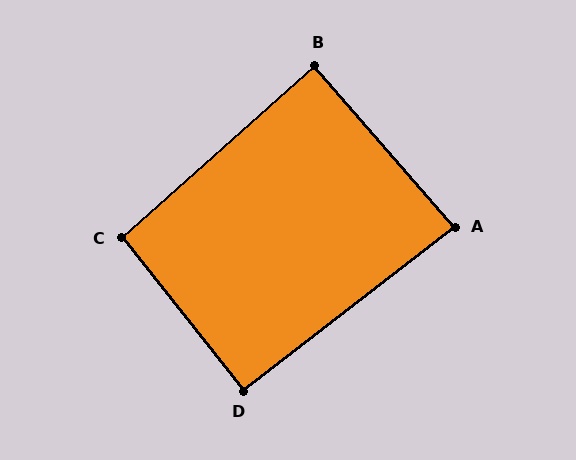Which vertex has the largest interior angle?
C, at approximately 93 degrees.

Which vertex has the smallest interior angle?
A, at approximately 87 degrees.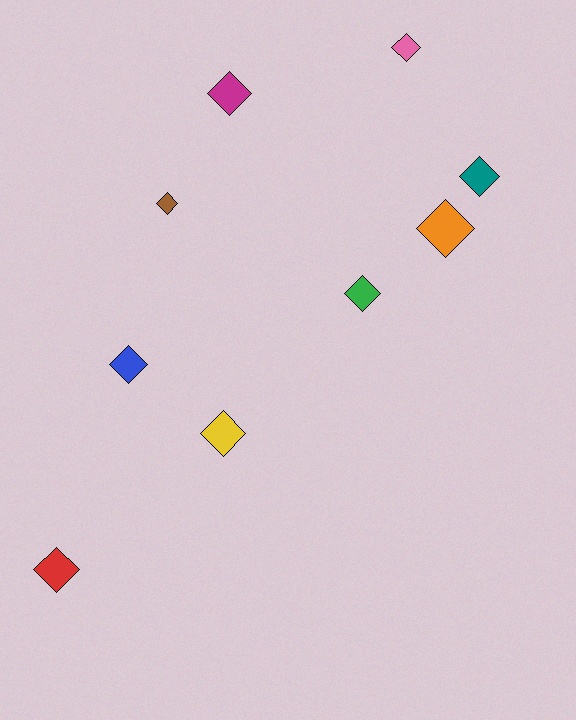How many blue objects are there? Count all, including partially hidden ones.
There is 1 blue object.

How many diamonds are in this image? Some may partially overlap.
There are 9 diamonds.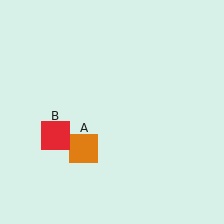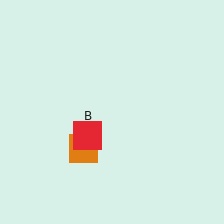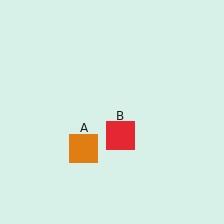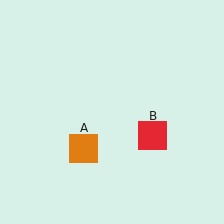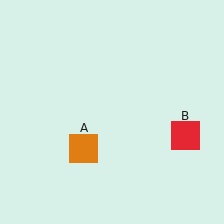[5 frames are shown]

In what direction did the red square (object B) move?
The red square (object B) moved right.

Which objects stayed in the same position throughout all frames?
Orange square (object A) remained stationary.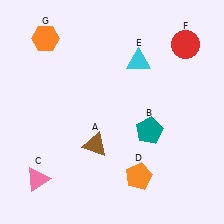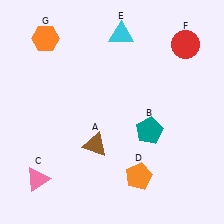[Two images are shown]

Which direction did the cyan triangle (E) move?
The cyan triangle (E) moved up.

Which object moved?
The cyan triangle (E) moved up.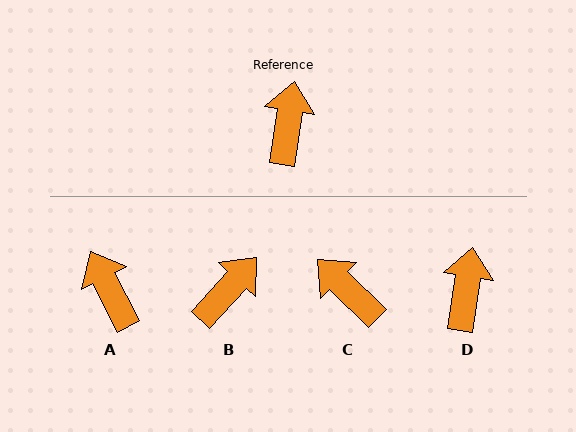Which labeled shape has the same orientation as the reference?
D.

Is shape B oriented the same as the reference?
No, it is off by about 33 degrees.